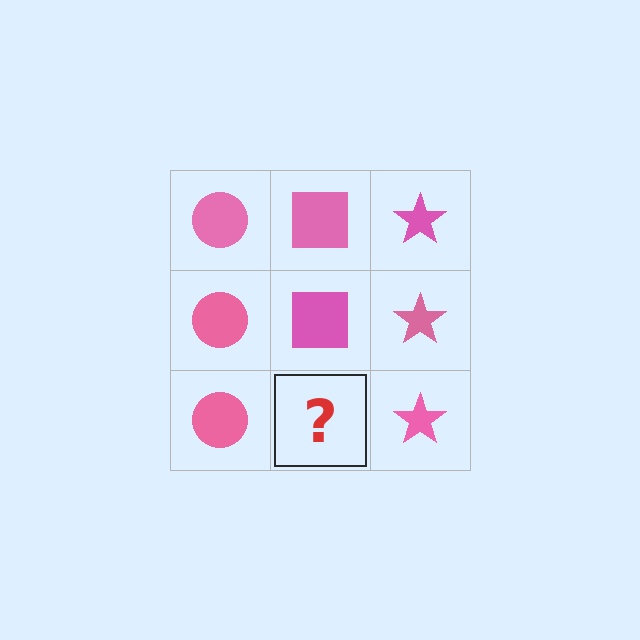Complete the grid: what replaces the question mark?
The question mark should be replaced with a pink square.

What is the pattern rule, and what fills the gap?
The rule is that each column has a consistent shape. The gap should be filled with a pink square.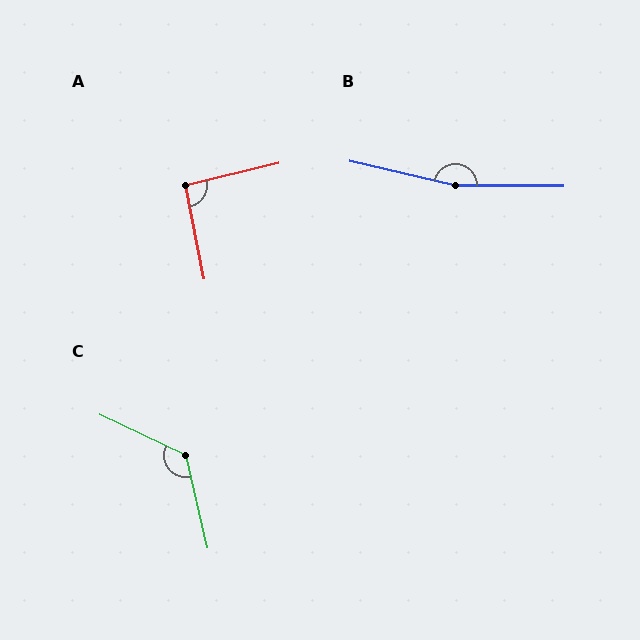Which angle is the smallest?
A, at approximately 92 degrees.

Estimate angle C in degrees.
Approximately 128 degrees.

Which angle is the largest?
B, at approximately 167 degrees.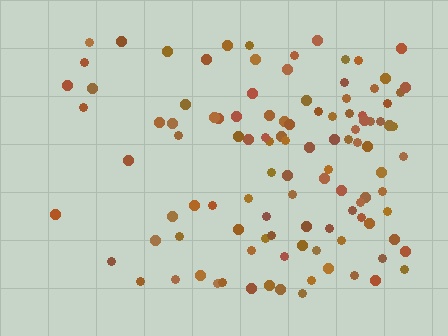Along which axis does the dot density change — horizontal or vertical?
Horizontal.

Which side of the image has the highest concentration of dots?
The right.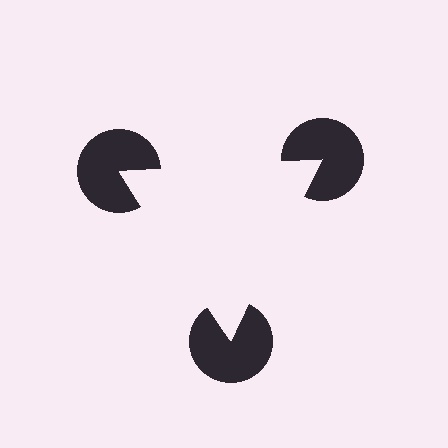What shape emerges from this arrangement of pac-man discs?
An illusory triangle — its edges are inferred from the aligned wedge cuts in the pac-man discs, not physically drawn.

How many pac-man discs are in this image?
There are 3 — one at each vertex of the illusory triangle.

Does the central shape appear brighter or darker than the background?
It typically appears slightly brighter than the background, even though no actual brightness change is drawn.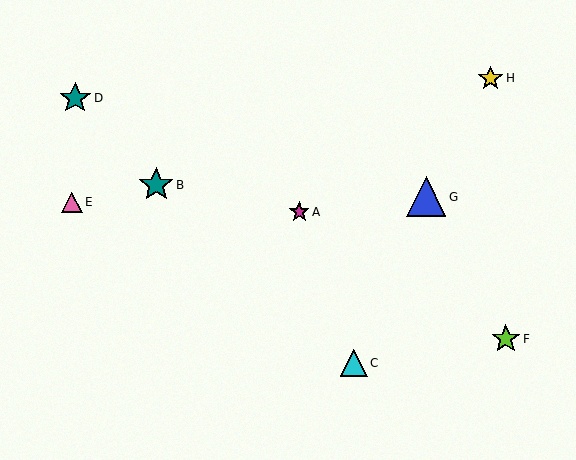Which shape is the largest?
The blue triangle (labeled G) is the largest.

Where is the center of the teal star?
The center of the teal star is at (75, 98).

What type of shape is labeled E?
Shape E is a pink triangle.